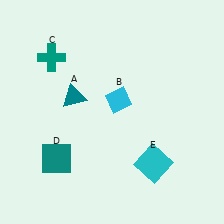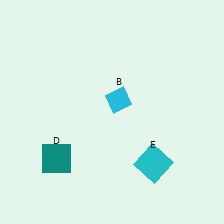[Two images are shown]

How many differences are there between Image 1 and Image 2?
There are 2 differences between the two images.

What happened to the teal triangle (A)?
The teal triangle (A) was removed in Image 2. It was in the top-left area of Image 1.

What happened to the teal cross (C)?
The teal cross (C) was removed in Image 2. It was in the top-left area of Image 1.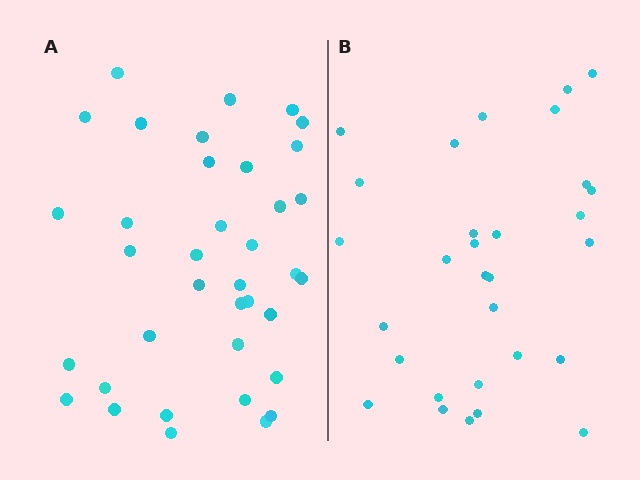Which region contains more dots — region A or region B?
Region A (the left region) has more dots.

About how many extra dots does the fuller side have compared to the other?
Region A has roughly 8 or so more dots than region B.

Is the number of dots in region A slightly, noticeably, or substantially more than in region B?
Region A has only slightly more — the two regions are fairly close. The ratio is roughly 1.2 to 1.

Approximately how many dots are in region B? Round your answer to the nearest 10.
About 30 dots.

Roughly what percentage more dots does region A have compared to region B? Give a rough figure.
About 25% more.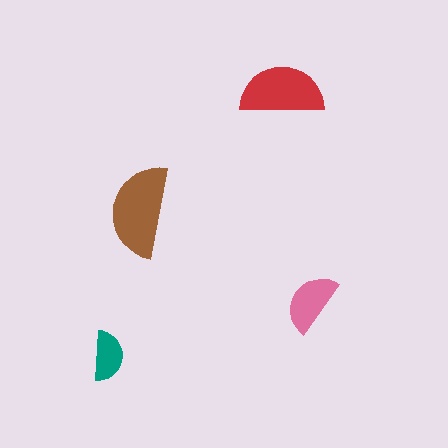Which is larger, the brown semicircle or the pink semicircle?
The brown one.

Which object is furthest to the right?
The pink semicircle is rightmost.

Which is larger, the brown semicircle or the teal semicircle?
The brown one.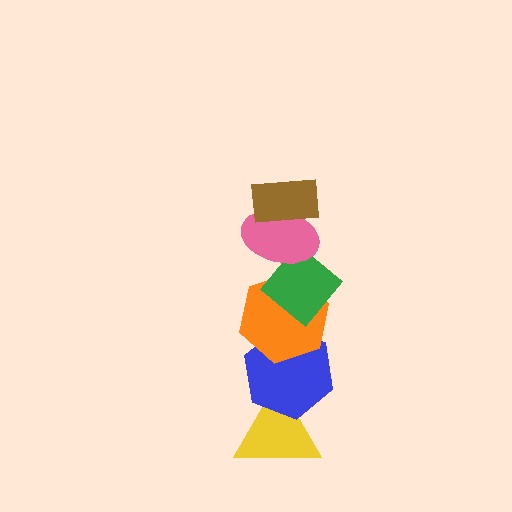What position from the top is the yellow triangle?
The yellow triangle is 6th from the top.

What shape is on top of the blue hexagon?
The orange hexagon is on top of the blue hexagon.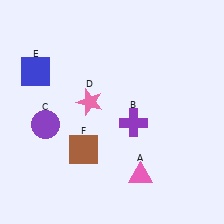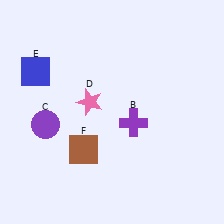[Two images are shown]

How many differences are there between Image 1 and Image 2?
There is 1 difference between the two images.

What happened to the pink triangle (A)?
The pink triangle (A) was removed in Image 2. It was in the bottom-right area of Image 1.